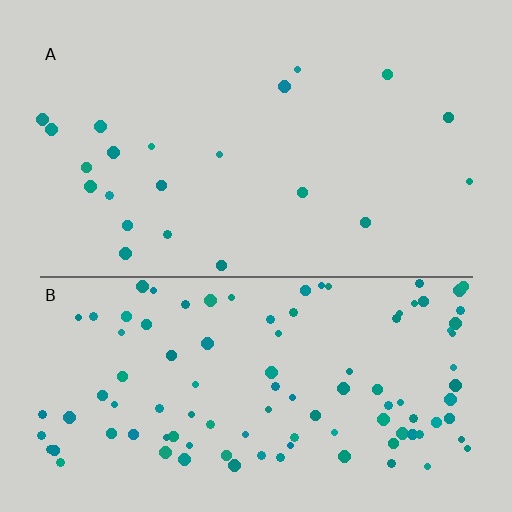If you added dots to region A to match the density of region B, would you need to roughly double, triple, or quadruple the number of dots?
Approximately quadruple.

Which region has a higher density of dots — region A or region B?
B (the bottom).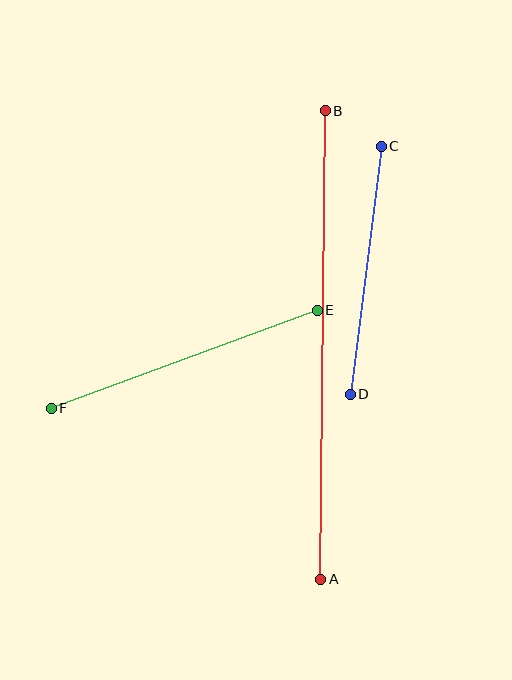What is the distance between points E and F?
The distance is approximately 284 pixels.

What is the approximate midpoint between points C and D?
The midpoint is at approximately (366, 270) pixels.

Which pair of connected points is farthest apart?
Points A and B are farthest apart.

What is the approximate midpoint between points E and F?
The midpoint is at approximately (184, 359) pixels.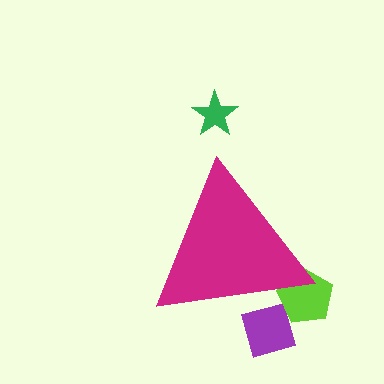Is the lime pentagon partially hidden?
Yes, the lime pentagon is partially hidden behind the magenta triangle.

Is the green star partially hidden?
No, the green star is fully visible.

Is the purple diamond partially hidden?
Yes, the purple diamond is partially hidden behind the magenta triangle.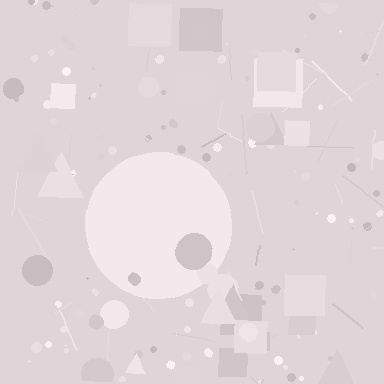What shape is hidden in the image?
A circle is hidden in the image.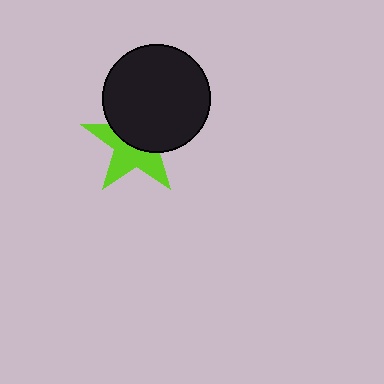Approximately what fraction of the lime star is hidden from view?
Roughly 51% of the lime star is hidden behind the black circle.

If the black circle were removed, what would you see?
You would see the complete lime star.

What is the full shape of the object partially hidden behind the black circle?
The partially hidden object is a lime star.